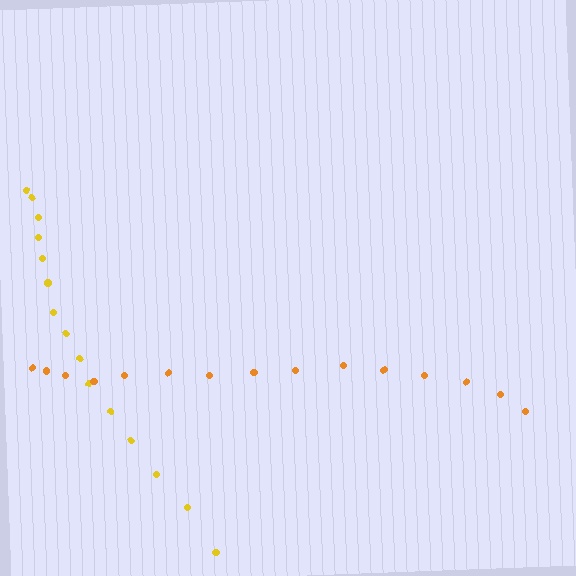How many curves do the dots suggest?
There are 2 distinct paths.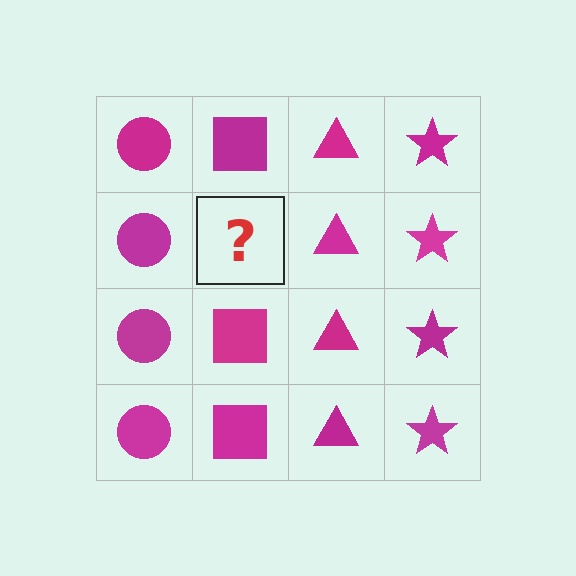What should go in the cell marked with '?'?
The missing cell should contain a magenta square.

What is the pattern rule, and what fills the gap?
The rule is that each column has a consistent shape. The gap should be filled with a magenta square.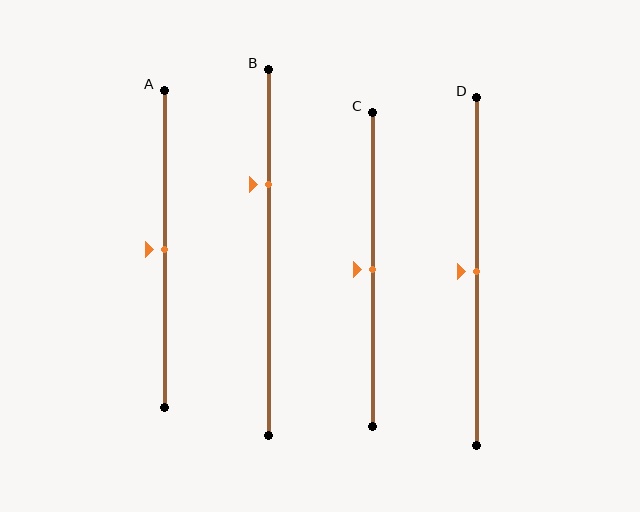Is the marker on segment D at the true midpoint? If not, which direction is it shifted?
Yes, the marker on segment D is at the true midpoint.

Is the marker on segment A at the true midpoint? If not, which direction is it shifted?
Yes, the marker on segment A is at the true midpoint.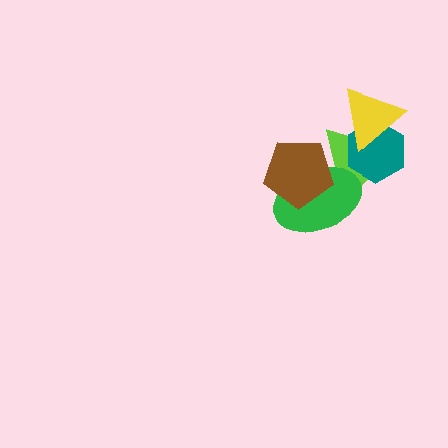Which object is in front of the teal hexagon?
The yellow triangle is in front of the teal hexagon.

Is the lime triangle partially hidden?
Yes, it is partially covered by another shape.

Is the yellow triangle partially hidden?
No, no other shape covers it.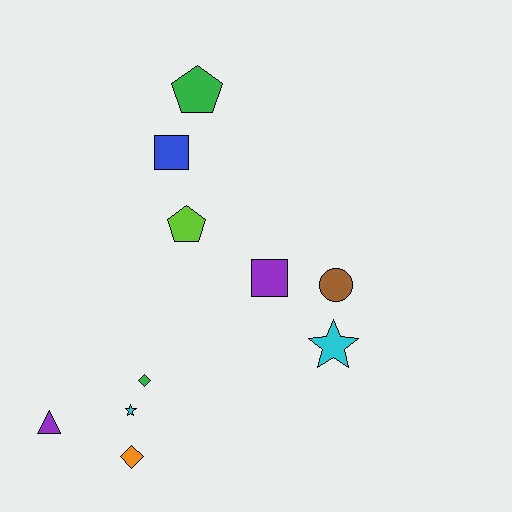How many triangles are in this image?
There is 1 triangle.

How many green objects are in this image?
There are 2 green objects.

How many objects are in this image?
There are 10 objects.